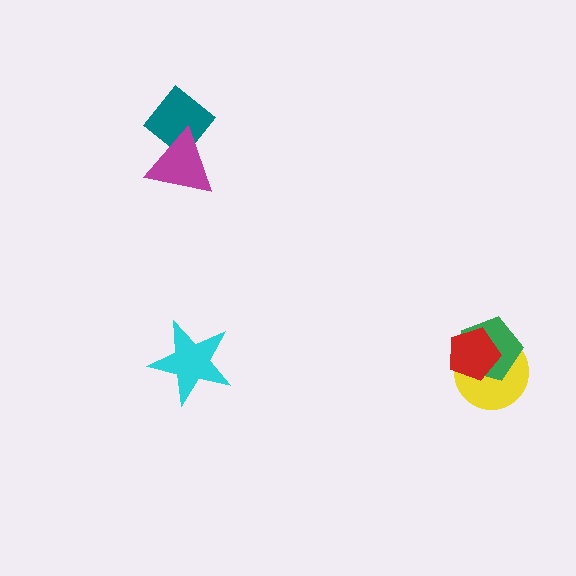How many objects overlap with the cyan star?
0 objects overlap with the cyan star.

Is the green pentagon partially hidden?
Yes, it is partially covered by another shape.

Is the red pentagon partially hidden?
No, no other shape covers it.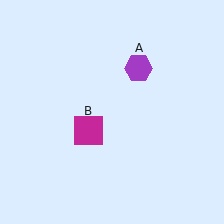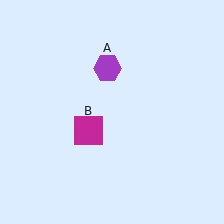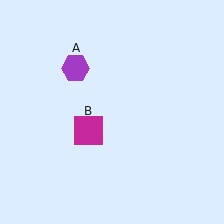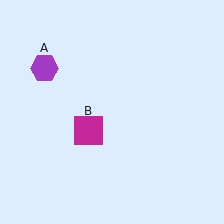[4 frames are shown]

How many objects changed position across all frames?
1 object changed position: purple hexagon (object A).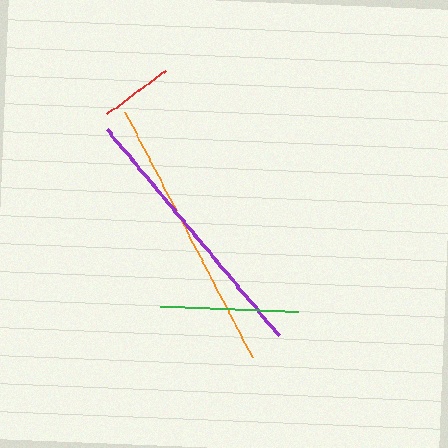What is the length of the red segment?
The red segment is approximately 74 pixels long.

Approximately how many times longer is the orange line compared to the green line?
The orange line is approximately 2.0 times the length of the green line.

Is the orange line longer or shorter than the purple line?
The orange line is longer than the purple line.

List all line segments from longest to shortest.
From longest to shortest: orange, purple, green, red.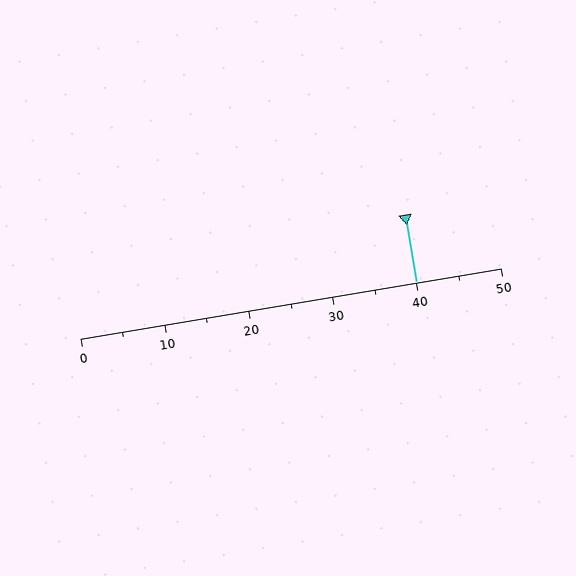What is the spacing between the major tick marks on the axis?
The major ticks are spaced 10 apart.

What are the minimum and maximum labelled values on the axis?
The axis runs from 0 to 50.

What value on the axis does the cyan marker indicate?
The marker indicates approximately 40.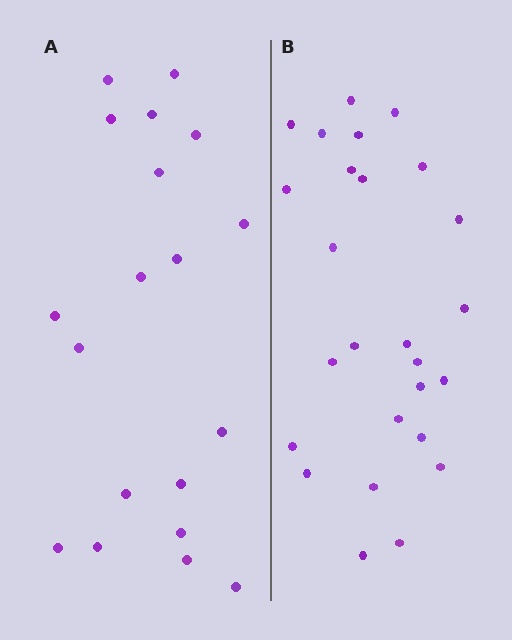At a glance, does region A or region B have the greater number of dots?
Region B (the right region) has more dots.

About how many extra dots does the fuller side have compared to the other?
Region B has roughly 8 or so more dots than region A.